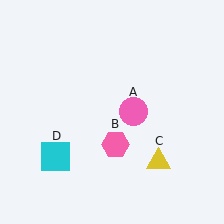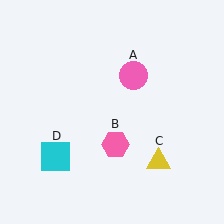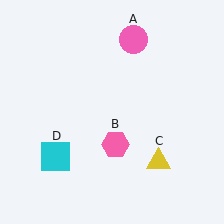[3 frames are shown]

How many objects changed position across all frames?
1 object changed position: pink circle (object A).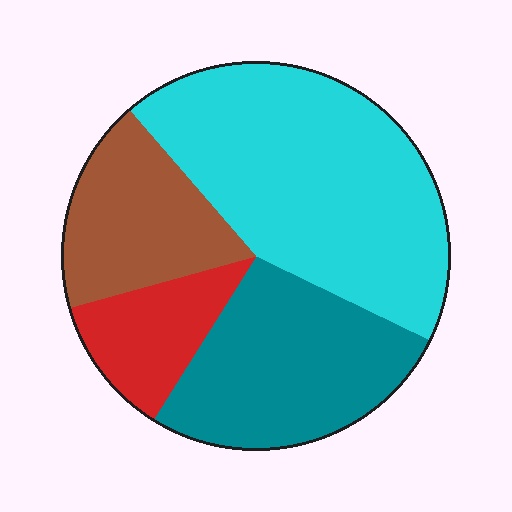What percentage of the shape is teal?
Teal takes up about one quarter (1/4) of the shape.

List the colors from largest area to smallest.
From largest to smallest: cyan, teal, brown, red.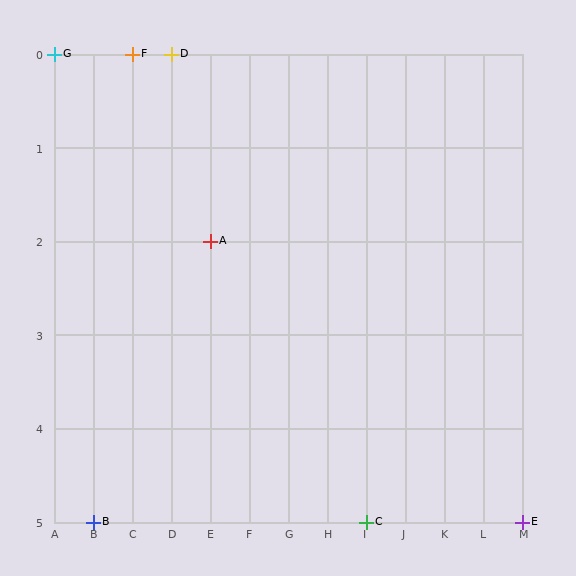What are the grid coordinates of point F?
Point F is at grid coordinates (C, 0).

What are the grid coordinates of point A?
Point A is at grid coordinates (E, 2).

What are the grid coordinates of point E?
Point E is at grid coordinates (M, 5).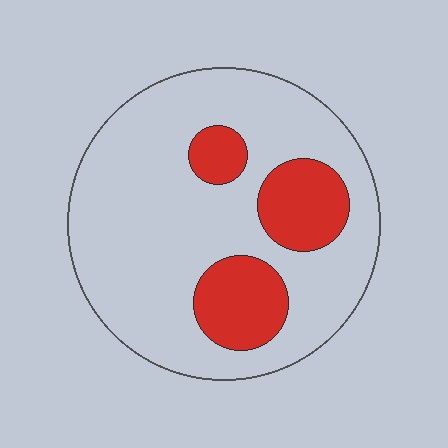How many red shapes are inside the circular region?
3.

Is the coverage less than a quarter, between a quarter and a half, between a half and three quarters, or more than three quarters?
Less than a quarter.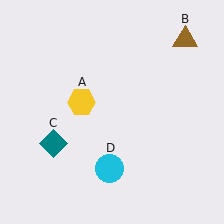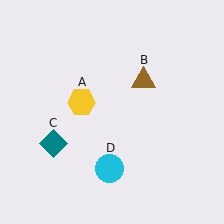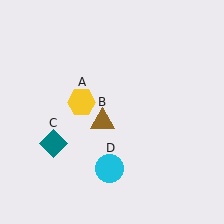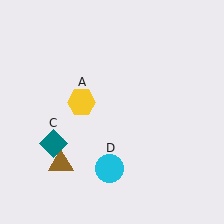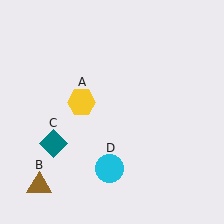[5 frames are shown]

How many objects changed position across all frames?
1 object changed position: brown triangle (object B).